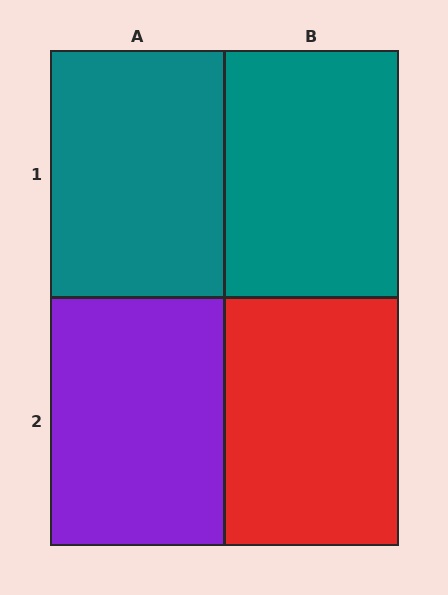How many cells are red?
1 cell is red.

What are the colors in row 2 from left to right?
Purple, red.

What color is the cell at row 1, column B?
Teal.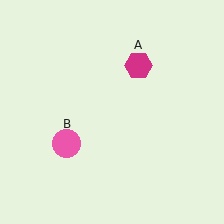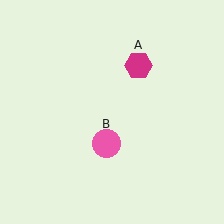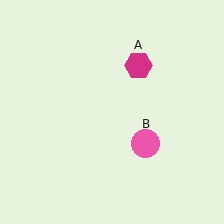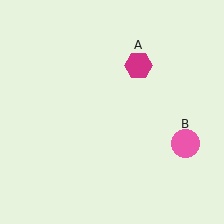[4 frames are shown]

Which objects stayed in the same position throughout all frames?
Magenta hexagon (object A) remained stationary.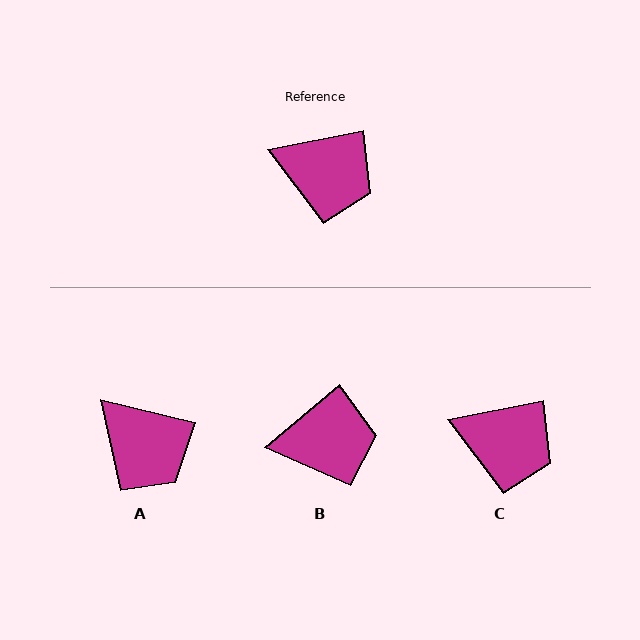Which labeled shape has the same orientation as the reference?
C.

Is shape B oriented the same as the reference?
No, it is off by about 29 degrees.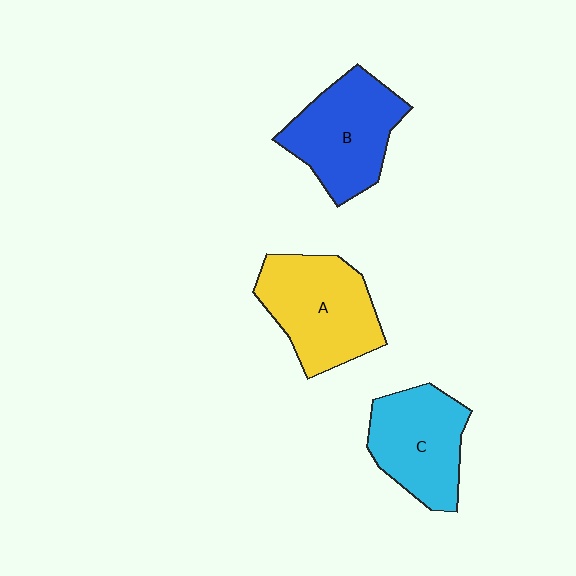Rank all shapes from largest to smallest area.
From largest to smallest: A (yellow), B (blue), C (cyan).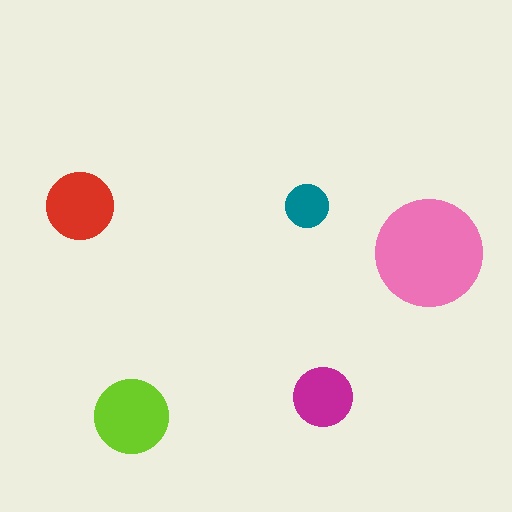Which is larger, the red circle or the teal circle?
The red one.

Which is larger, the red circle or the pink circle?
The pink one.